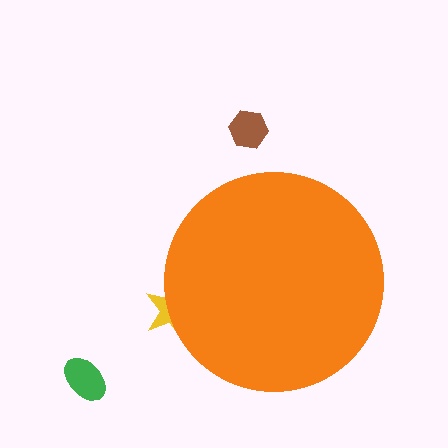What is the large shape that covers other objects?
An orange circle.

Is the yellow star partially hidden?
Yes, the yellow star is partially hidden behind the orange circle.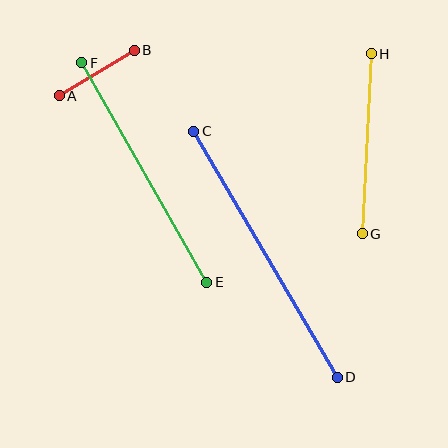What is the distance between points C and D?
The distance is approximately 285 pixels.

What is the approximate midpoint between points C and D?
The midpoint is at approximately (266, 254) pixels.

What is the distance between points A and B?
The distance is approximately 87 pixels.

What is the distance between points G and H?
The distance is approximately 180 pixels.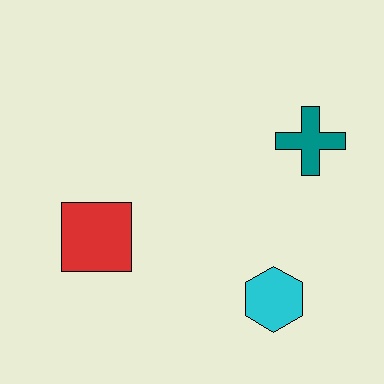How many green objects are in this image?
There are no green objects.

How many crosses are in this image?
There is 1 cross.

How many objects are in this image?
There are 3 objects.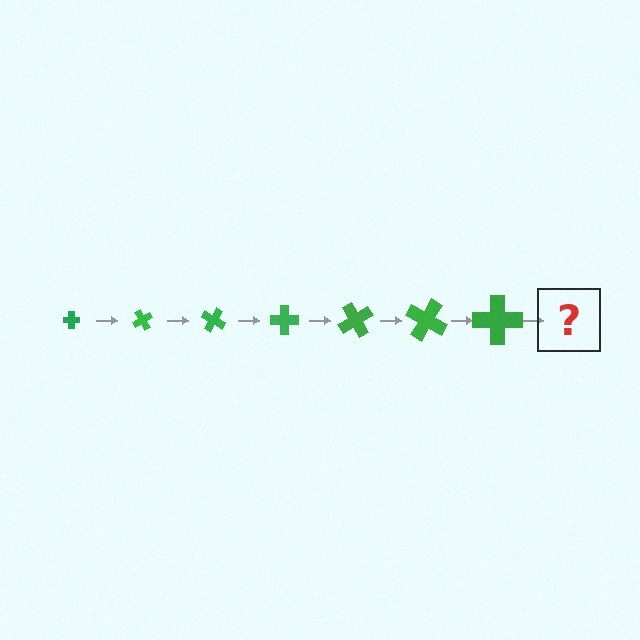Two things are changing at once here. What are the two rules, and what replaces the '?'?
The two rules are that the cross grows larger each step and it rotates 60 degrees each step. The '?' should be a cross, larger than the previous one and rotated 420 degrees from the start.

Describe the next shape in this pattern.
It should be a cross, larger than the previous one and rotated 420 degrees from the start.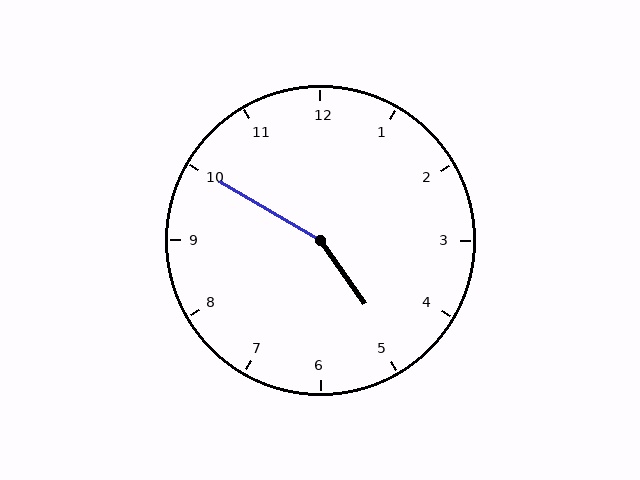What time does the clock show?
4:50.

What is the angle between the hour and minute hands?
Approximately 155 degrees.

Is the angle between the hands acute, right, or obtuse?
It is obtuse.